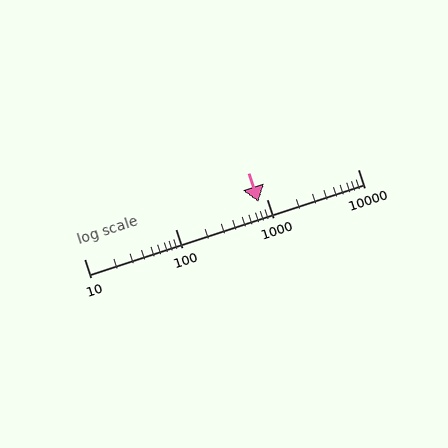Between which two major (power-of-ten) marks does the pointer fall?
The pointer is between 100 and 1000.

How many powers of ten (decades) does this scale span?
The scale spans 3 decades, from 10 to 10000.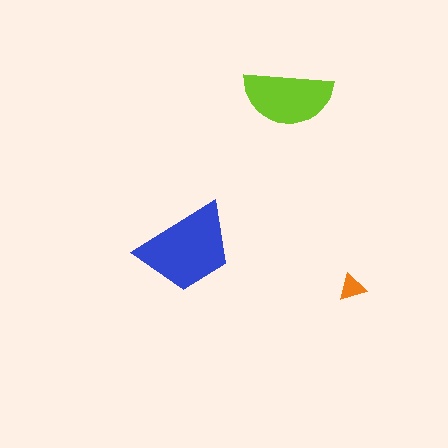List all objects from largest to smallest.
The blue trapezoid, the lime semicircle, the orange triangle.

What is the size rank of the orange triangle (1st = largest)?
3rd.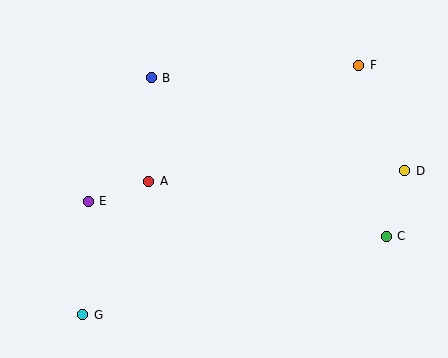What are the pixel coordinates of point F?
Point F is at (359, 65).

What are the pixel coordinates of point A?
Point A is at (149, 181).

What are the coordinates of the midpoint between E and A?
The midpoint between E and A is at (118, 191).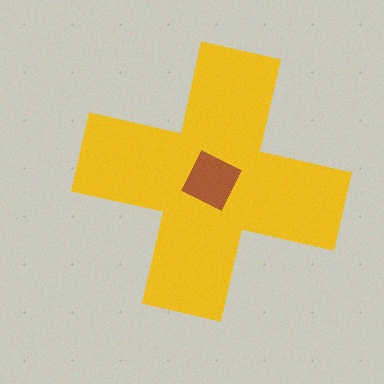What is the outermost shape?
The yellow cross.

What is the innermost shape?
The brown square.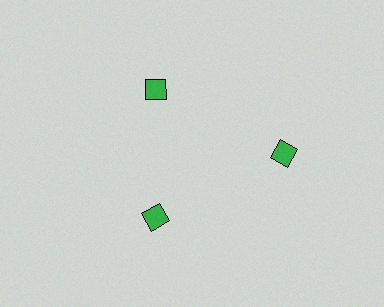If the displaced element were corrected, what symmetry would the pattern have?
It would have 3-fold rotational symmetry — the pattern would map onto itself every 120 degrees.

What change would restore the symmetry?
The symmetry would be restored by moving it inward, back onto the ring so that all 3 squares sit at equal angles and equal distance from the center.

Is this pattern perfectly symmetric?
No. The 3 green squares are arranged in a ring, but one element near the 3 o'clock position is pushed outward from the center, breaking the 3-fold rotational symmetry.